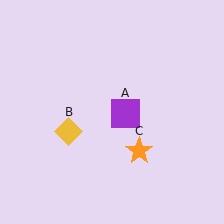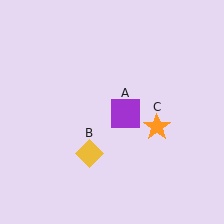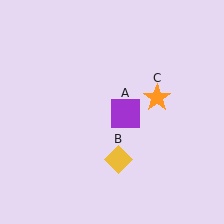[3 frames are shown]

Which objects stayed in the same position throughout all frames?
Purple square (object A) remained stationary.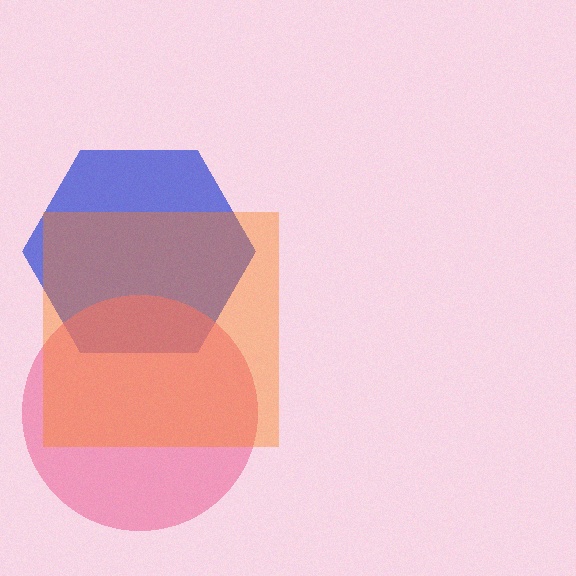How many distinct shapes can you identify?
There are 3 distinct shapes: a blue hexagon, a pink circle, an orange square.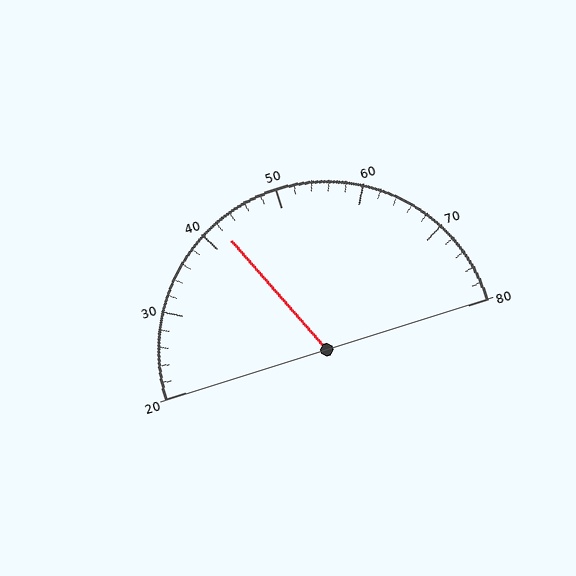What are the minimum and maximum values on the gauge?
The gauge ranges from 20 to 80.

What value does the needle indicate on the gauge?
The needle indicates approximately 42.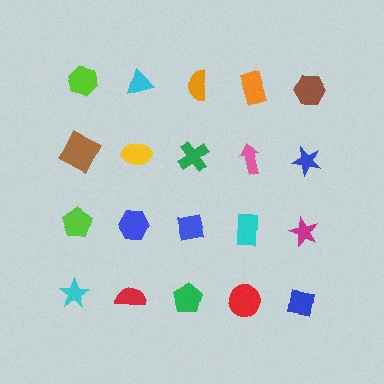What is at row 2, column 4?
A pink arrow.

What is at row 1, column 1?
A lime hexagon.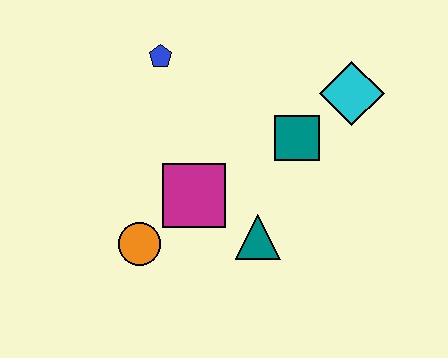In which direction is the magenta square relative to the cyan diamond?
The magenta square is to the left of the cyan diamond.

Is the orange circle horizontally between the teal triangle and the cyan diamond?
No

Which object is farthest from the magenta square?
The cyan diamond is farthest from the magenta square.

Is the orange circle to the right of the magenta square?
No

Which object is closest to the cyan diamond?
The teal square is closest to the cyan diamond.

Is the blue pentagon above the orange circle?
Yes